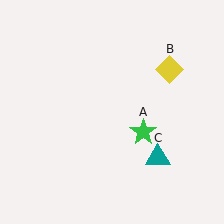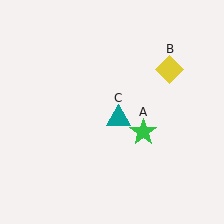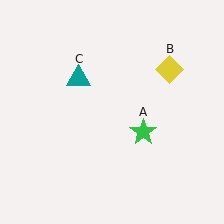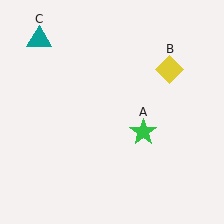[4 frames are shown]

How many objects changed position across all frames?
1 object changed position: teal triangle (object C).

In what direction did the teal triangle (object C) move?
The teal triangle (object C) moved up and to the left.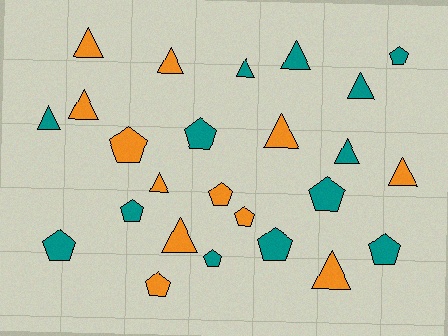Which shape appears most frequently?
Triangle, with 13 objects.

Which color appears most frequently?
Teal, with 13 objects.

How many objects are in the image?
There are 25 objects.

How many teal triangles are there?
There are 5 teal triangles.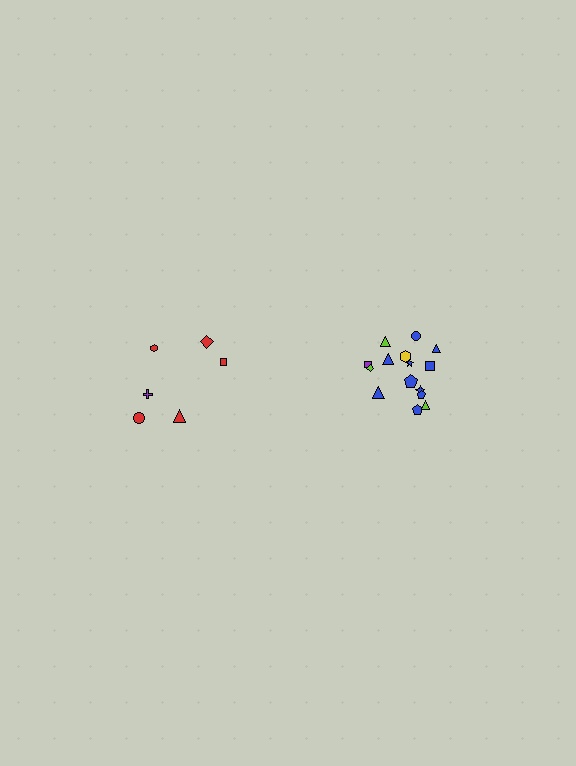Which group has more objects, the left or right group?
The right group.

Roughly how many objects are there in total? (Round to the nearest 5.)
Roughly 20 objects in total.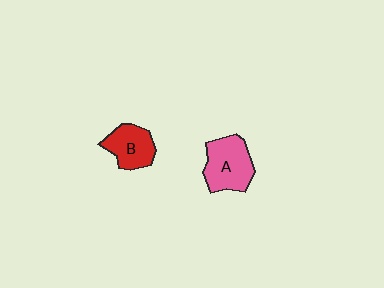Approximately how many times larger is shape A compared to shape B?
Approximately 1.3 times.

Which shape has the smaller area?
Shape B (red).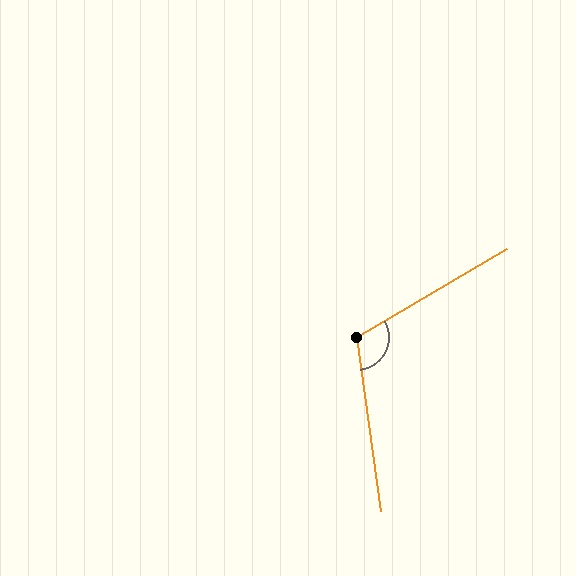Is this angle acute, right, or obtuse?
It is obtuse.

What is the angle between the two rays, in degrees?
Approximately 112 degrees.